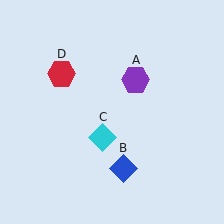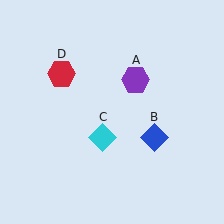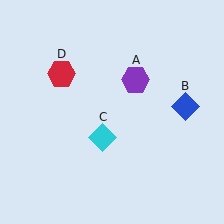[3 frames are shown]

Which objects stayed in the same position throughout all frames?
Purple hexagon (object A) and cyan diamond (object C) and red hexagon (object D) remained stationary.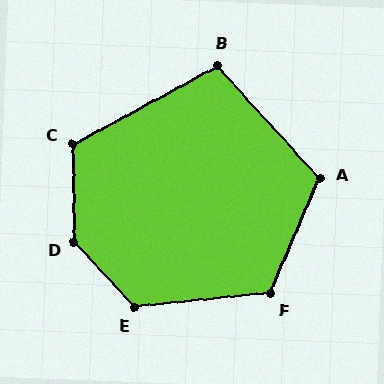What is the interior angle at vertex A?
Approximately 115 degrees (obtuse).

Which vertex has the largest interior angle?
D, at approximately 137 degrees.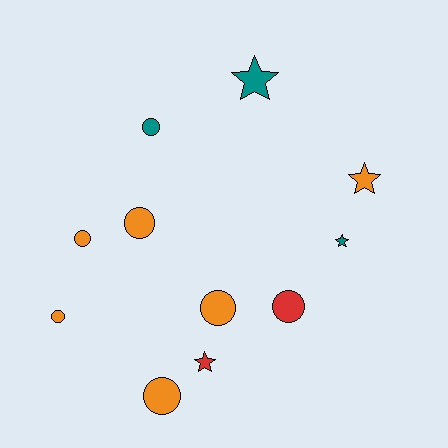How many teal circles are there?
There is 1 teal circle.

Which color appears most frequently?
Orange, with 6 objects.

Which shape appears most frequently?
Circle, with 7 objects.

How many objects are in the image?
There are 11 objects.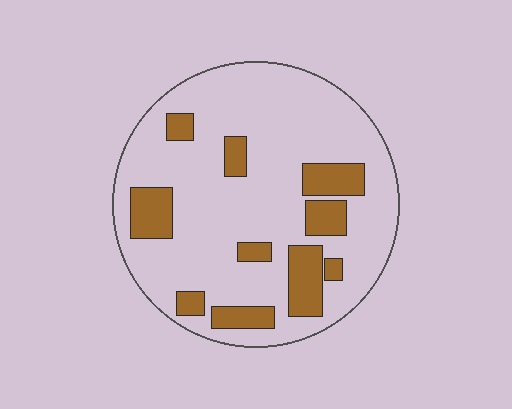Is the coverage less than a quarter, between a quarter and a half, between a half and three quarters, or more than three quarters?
Less than a quarter.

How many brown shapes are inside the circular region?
10.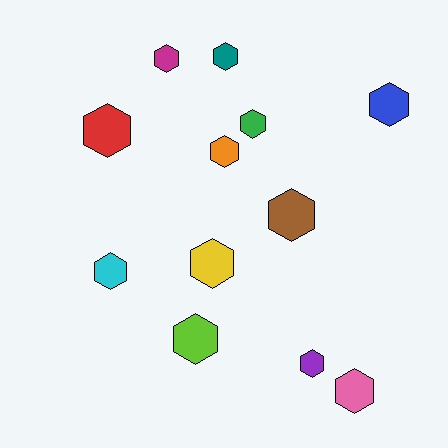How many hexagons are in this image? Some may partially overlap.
There are 12 hexagons.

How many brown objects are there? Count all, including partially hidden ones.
There is 1 brown object.